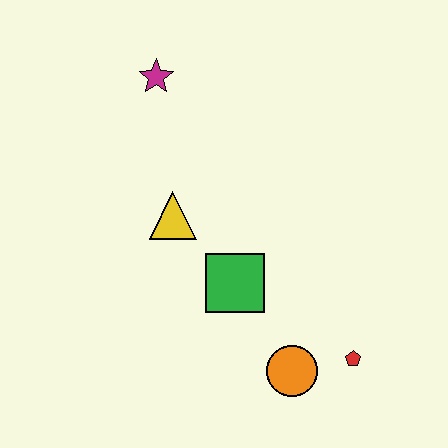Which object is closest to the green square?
The yellow triangle is closest to the green square.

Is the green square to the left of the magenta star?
No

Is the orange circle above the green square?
No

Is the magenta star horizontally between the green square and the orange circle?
No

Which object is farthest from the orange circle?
The magenta star is farthest from the orange circle.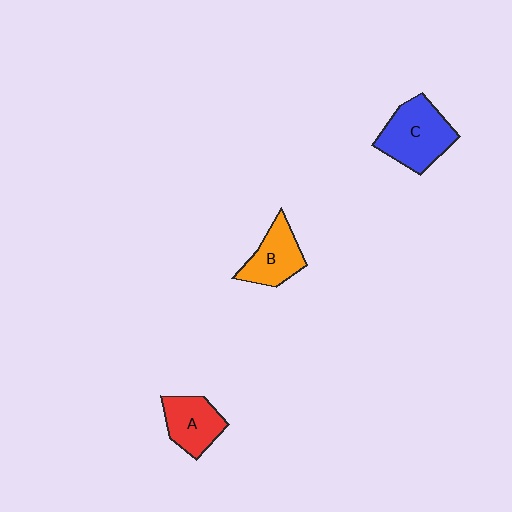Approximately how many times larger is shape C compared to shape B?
Approximately 1.4 times.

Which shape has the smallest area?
Shape A (red).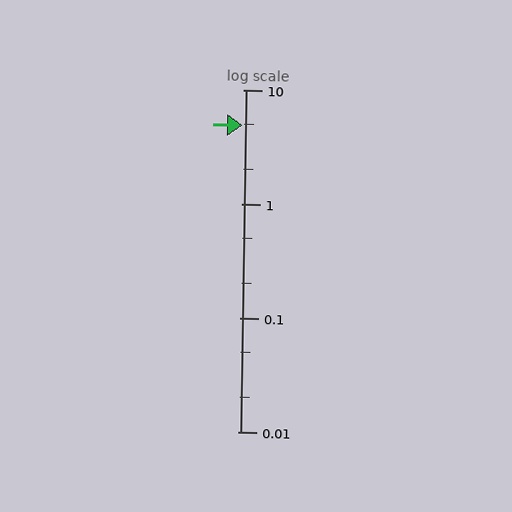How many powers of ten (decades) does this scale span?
The scale spans 3 decades, from 0.01 to 10.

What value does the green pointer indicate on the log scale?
The pointer indicates approximately 4.9.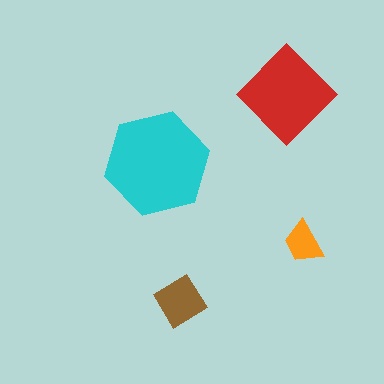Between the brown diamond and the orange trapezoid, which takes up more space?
The brown diamond.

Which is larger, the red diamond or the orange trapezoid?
The red diamond.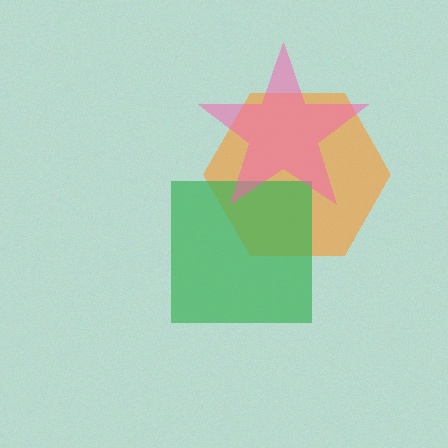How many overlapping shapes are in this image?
There are 3 overlapping shapes in the image.